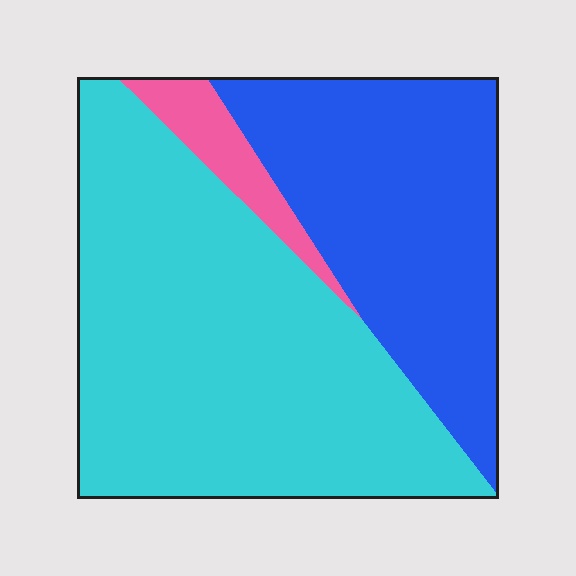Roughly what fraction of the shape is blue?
Blue takes up about three eighths (3/8) of the shape.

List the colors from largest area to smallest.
From largest to smallest: cyan, blue, pink.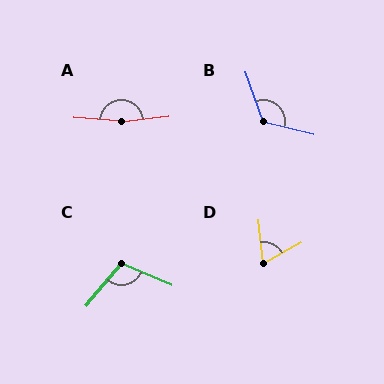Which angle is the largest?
A, at approximately 169 degrees.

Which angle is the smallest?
D, at approximately 66 degrees.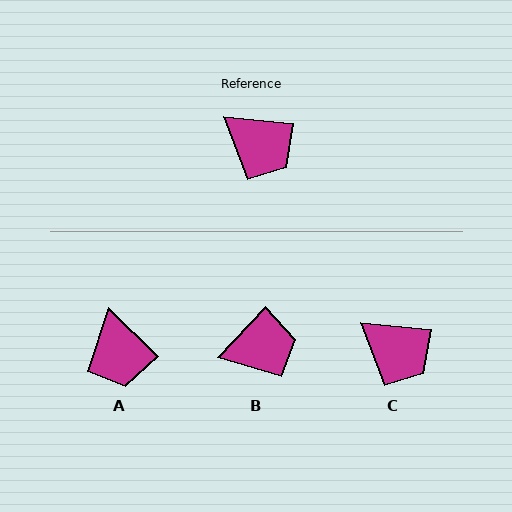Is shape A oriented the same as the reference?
No, it is off by about 39 degrees.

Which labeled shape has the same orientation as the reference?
C.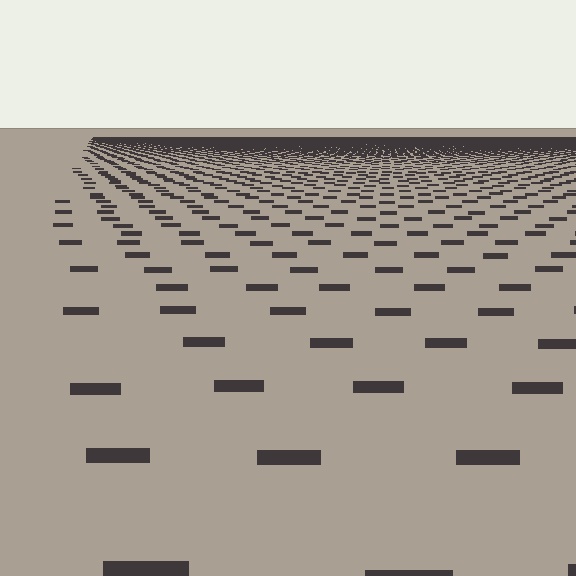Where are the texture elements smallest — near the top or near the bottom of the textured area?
Near the top.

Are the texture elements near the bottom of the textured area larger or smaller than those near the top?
Larger. Near the bottom, elements are closer to the viewer and appear at a bigger on-screen size.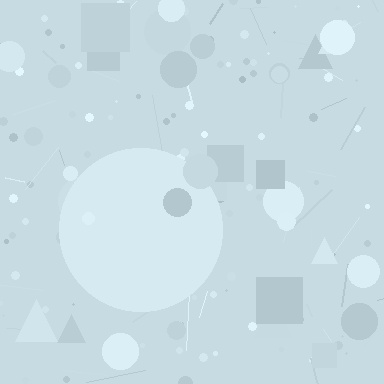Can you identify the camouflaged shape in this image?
The camouflaged shape is a circle.